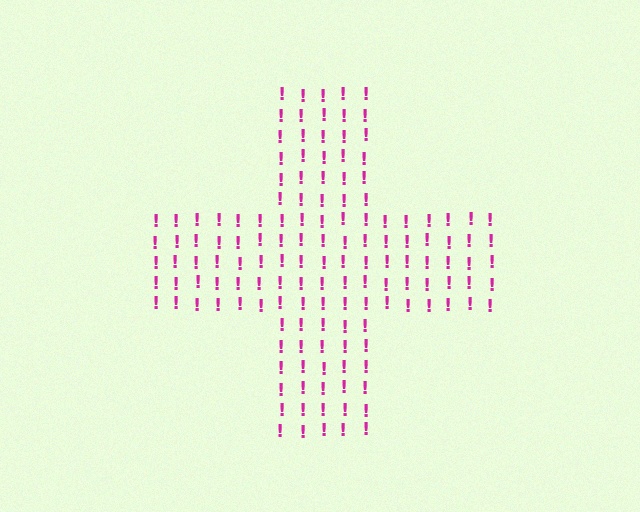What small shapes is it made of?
It is made of small exclamation marks.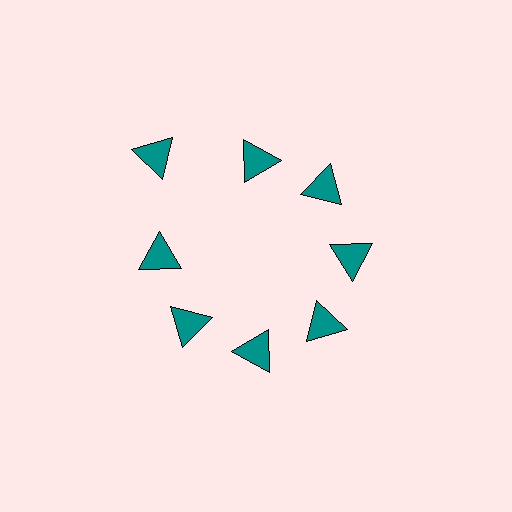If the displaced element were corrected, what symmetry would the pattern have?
It would have 8-fold rotational symmetry — the pattern would map onto itself every 45 degrees.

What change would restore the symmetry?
The symmetry would be restored by moving it inward, back onto the ring so that all 8 triangles sit at equal angles and equal distance from the center.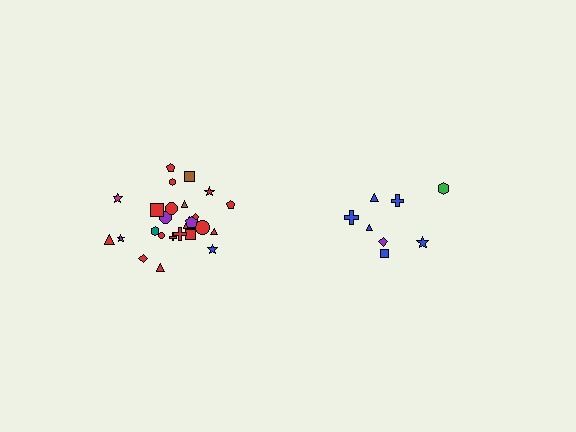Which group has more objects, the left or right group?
The left group.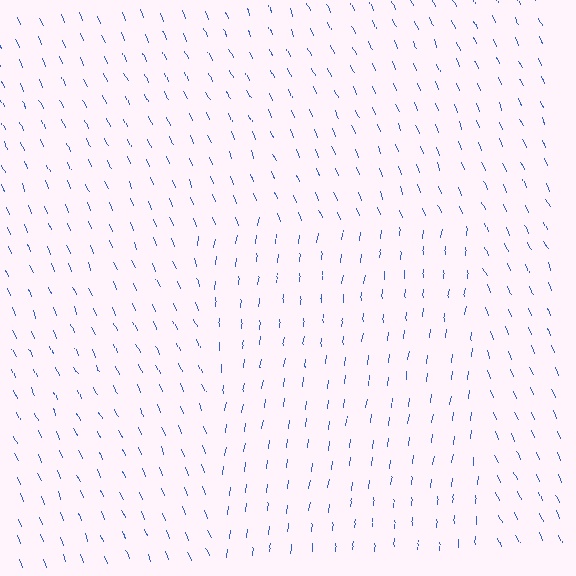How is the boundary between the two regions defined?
The boundary is defined purely by a change in line orientation (approximately 31 degrees difference). All lines are the same color and thickness.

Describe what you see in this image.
The image is filled with small blue line segments. A rectangle region in the image has lines oriented differently from the surrounding lines, creating a visible texture boundary.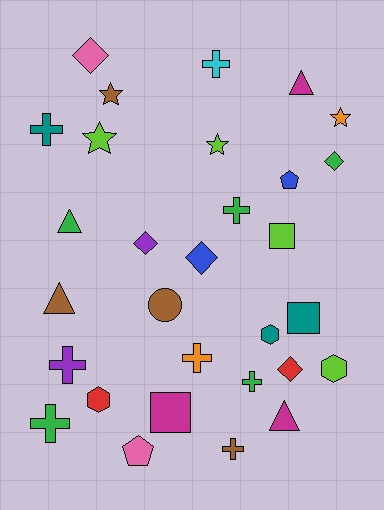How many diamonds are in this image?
There are 5 diamonds.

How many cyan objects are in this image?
There is 1 cyan object.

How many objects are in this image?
There are 30 objects.